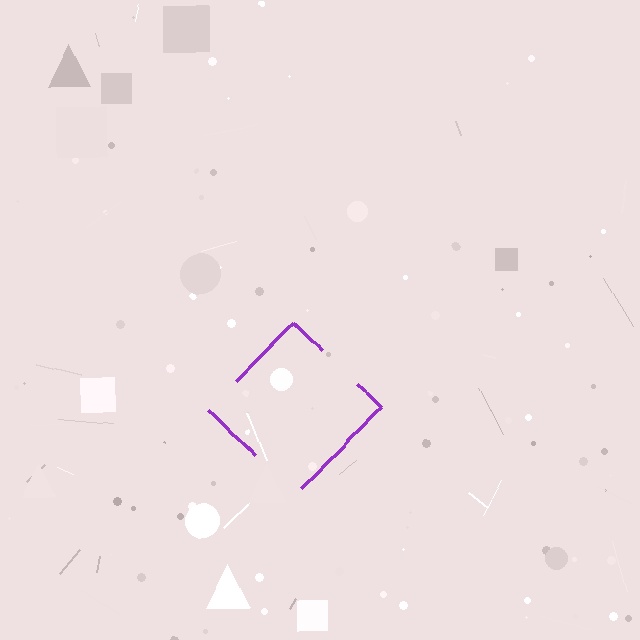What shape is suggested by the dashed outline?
The dashed outline suggests a diamond.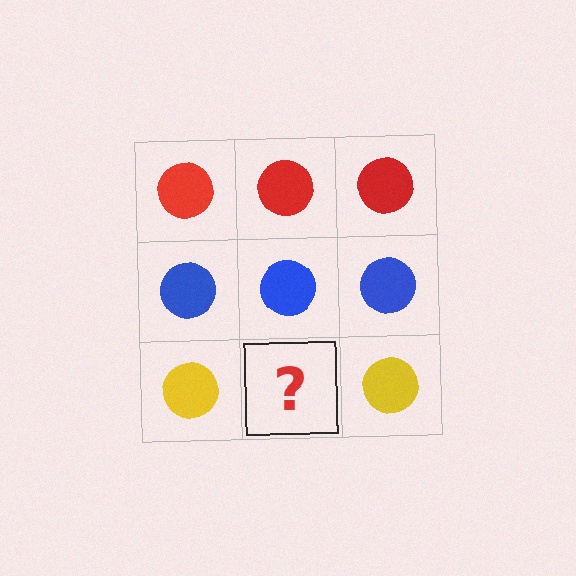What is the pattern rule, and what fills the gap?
The rule is that each row has a consistent color. The gap should be filled with a yellow circle.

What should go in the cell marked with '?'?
The missing cell should contain a yellow circle.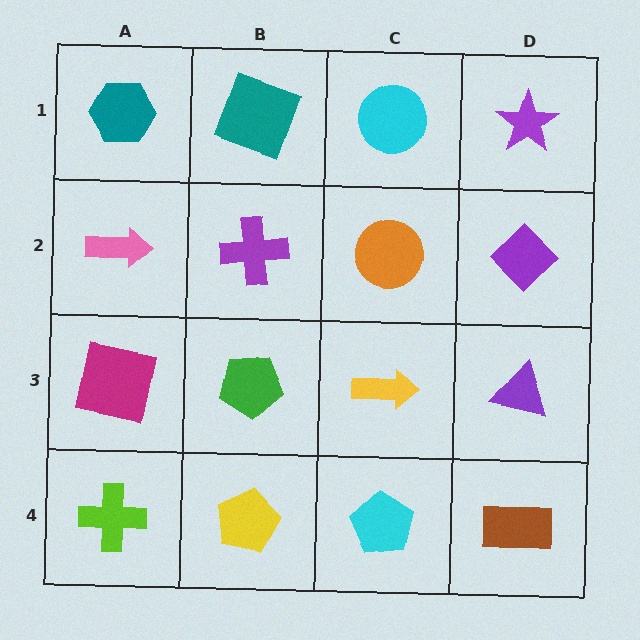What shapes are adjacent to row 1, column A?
A pink arrow (row 2, column A), a teal square (row 1, column B).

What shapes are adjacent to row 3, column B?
A purple cross (row 2, column B), a yellow pentagon (row 4, column B), a magenta square (row 3, column A), a yellow arrow (row 3, column C).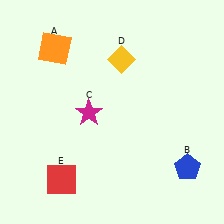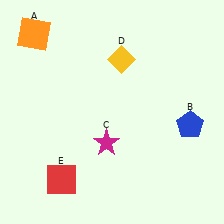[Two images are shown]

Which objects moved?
The objects that moved are: the orange square (A), the blue pentagon (B), the magenta star (C).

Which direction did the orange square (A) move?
The orange square (A) moved left.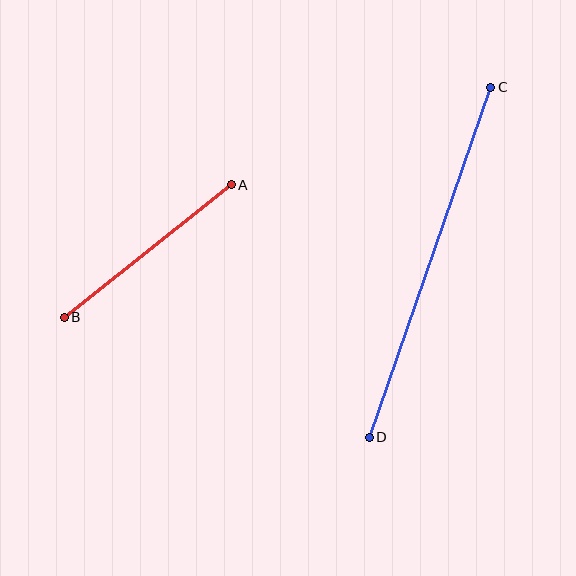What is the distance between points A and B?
The distance is approximately 213 pixels.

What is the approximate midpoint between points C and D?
The midpoint is at approximately (430, 262) pixels.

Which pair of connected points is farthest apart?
Points C and D are farthest apart.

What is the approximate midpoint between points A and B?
The midpoint is at approximately (148, 251) pixels.